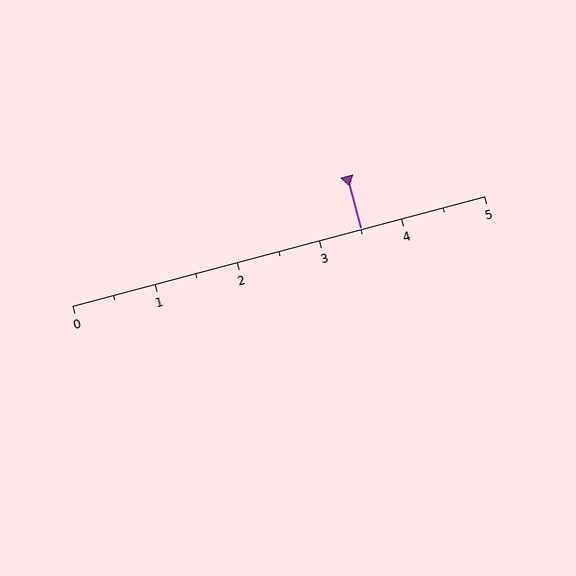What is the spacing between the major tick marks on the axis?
The major ticks are spaced 1 apart.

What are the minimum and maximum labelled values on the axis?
The axis runs from 0 to 5.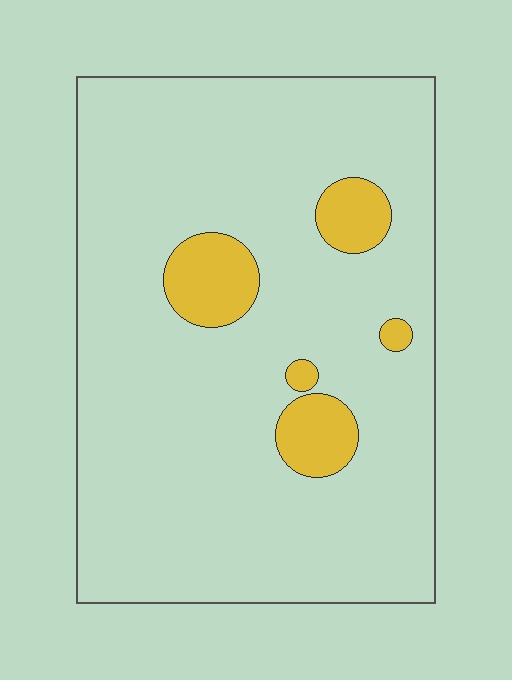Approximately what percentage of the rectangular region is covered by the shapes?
Approximately 10%.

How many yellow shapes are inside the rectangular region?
5.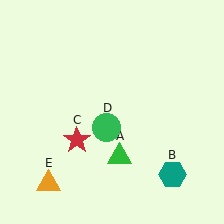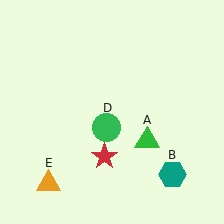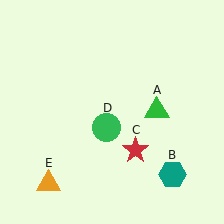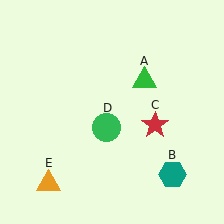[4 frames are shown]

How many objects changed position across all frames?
2 objects changed position: green triangle (object A), red star (object C).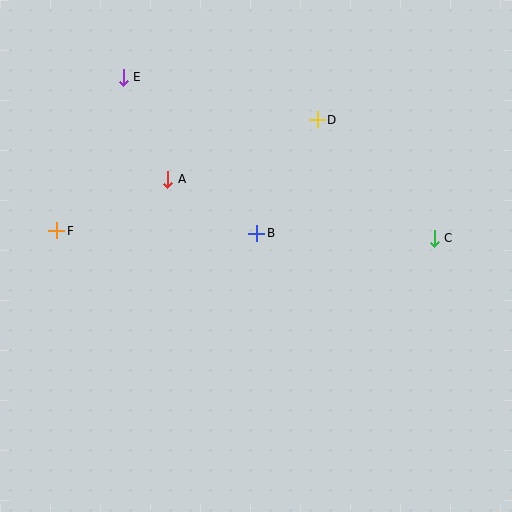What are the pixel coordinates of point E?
Point E is at (123, 77).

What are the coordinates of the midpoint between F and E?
The midpoint between F and E is at (90, 154).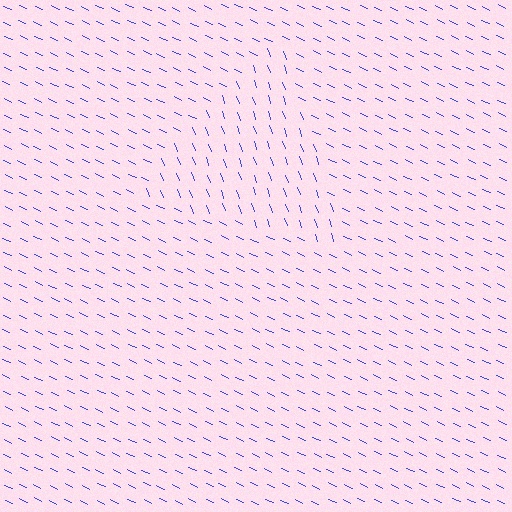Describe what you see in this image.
The image is filled with small blue line segments. A triangle region in the image has lines oriented differently from the surrounding lines, creating a visible texture boundary.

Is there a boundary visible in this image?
Yes, there is a texture boundary formed by a change in line orientation.